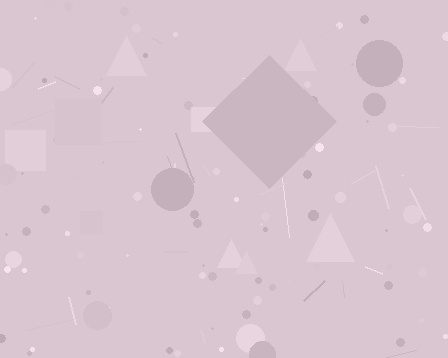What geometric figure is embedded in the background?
A diamond is embedded in the background.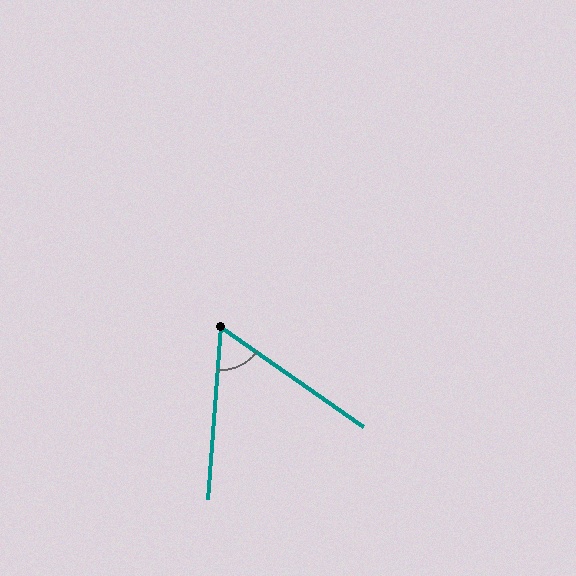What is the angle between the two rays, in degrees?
Approximately 59 degrees.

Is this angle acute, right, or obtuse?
It is acute.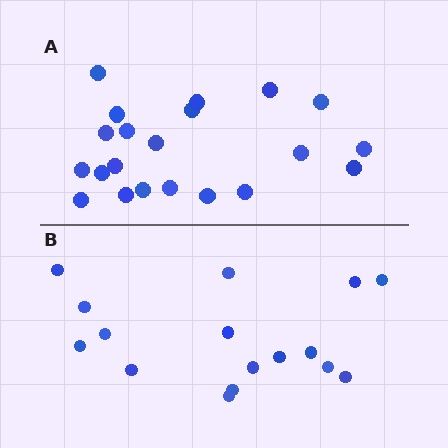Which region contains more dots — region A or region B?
Region A (the top region) has more dots.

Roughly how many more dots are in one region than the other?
Region A has about 5 more dots than region B.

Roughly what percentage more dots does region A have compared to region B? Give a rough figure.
About 30% more.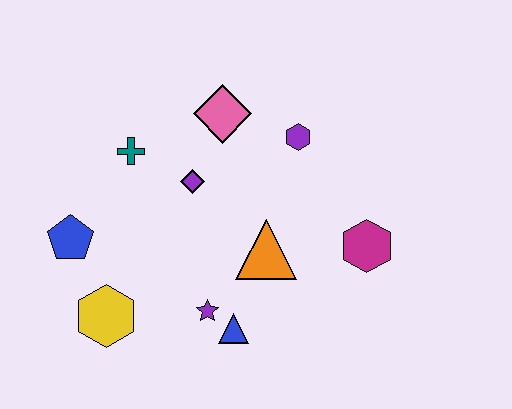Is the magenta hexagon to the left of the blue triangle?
No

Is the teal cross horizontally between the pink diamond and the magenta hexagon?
No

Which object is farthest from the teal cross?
The magenta hexagon is farthest from the teal cross.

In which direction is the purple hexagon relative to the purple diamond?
The purple hexagon is to the right of the purple diamond.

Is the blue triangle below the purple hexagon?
Yes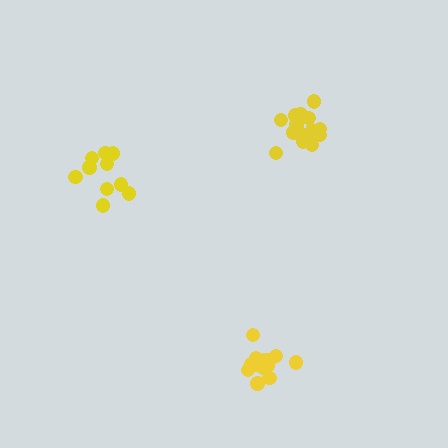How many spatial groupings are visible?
There are 3 spatial groupings.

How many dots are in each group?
Group 1: 16 dots, Group 2: 14 dots, Group 3: 10 dots (40 total).